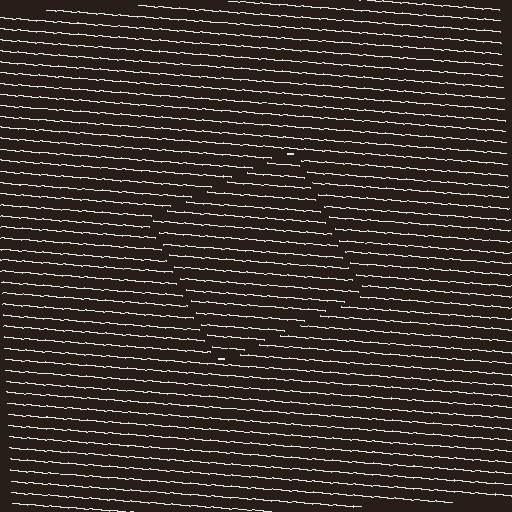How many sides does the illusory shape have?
4 sides — the line-ends trace a square.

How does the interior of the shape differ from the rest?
The interior of the shape contains the same grating, shifted by half a period — the contour is defined by the phase discontinuity where line-ends from the inner and outer gratings abut.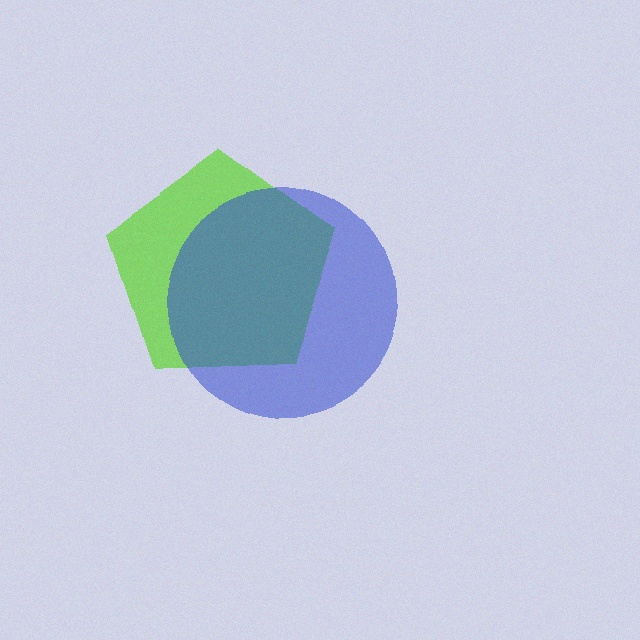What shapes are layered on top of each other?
The layered shapes are: a lime pentagon, a blue circle.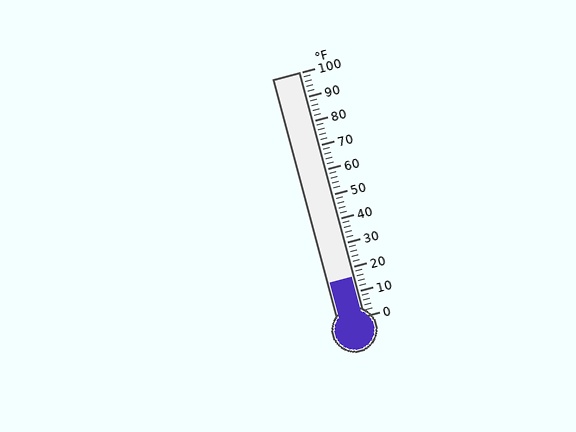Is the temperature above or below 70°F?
The temperature is below 70°F.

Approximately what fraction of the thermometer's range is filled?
The thermometer is filled to approximately 15% of its range.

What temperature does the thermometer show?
The thermometer shows approximately 16°F.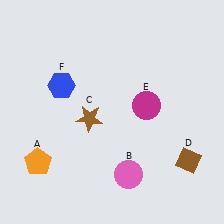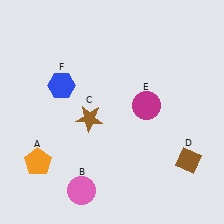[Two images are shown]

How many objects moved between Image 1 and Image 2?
1 object moved between the two images.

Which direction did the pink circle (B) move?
The pink circle (B) moved left.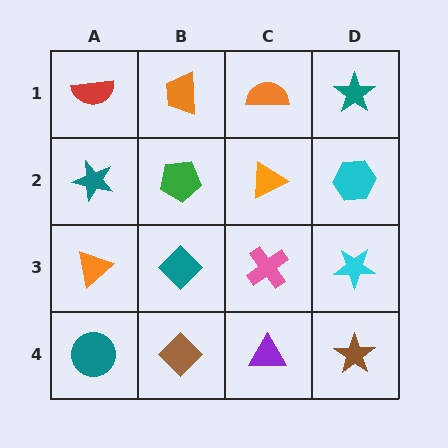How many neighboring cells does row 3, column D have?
3.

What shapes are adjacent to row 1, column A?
A teal star (row 2, column A), an orange trapezoid (row 1, column B).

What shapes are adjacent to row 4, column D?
A cyan star (row 3, column D), a purple triangle (row 4, column C).